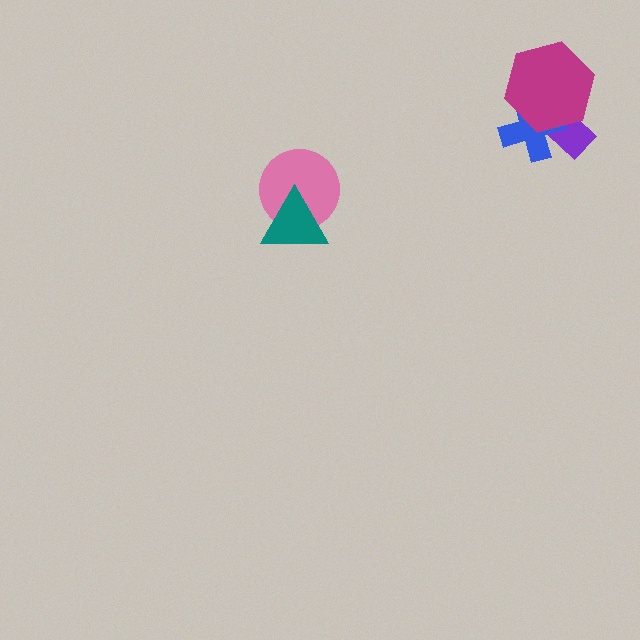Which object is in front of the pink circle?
The teal triangle is in front of the pink circle.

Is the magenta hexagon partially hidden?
No, no other shape covers it.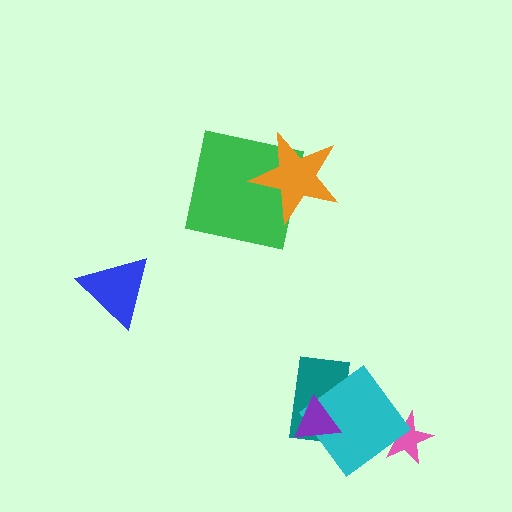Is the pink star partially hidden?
Yes, it is partially covered by another shape.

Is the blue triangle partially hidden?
No, no other shape covers it.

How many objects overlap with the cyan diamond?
3 objects overlap with the cyan diamond.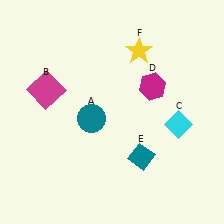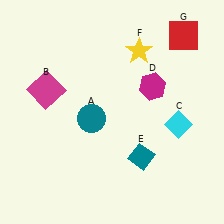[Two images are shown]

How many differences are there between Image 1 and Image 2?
There is 1 difference between the two images.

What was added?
A red square (G) was added in Image 2.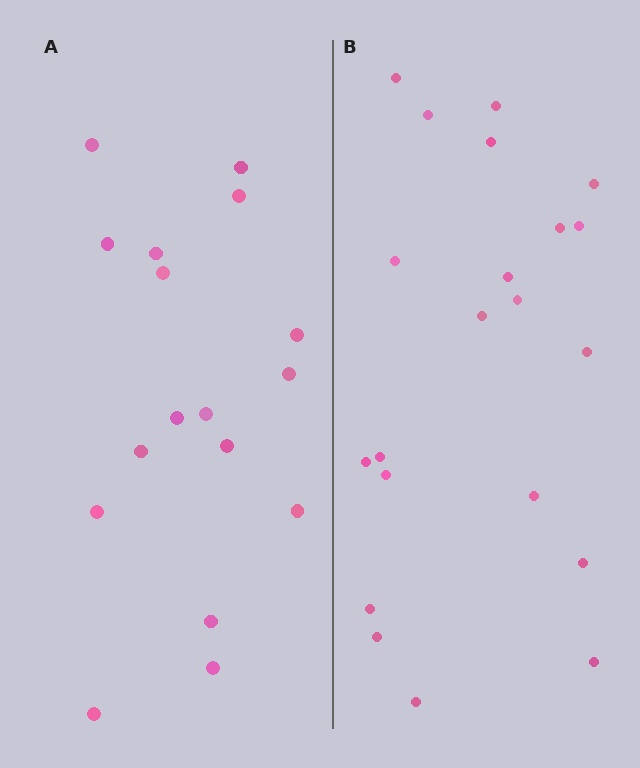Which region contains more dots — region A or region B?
Region B (the right region) has more dots.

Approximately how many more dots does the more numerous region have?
Region B has about 4 more dots than region A.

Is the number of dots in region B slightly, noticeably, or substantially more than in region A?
Region B has only slightly more — the two regions are fairly close. The ratio is roughly 1.2 to 1.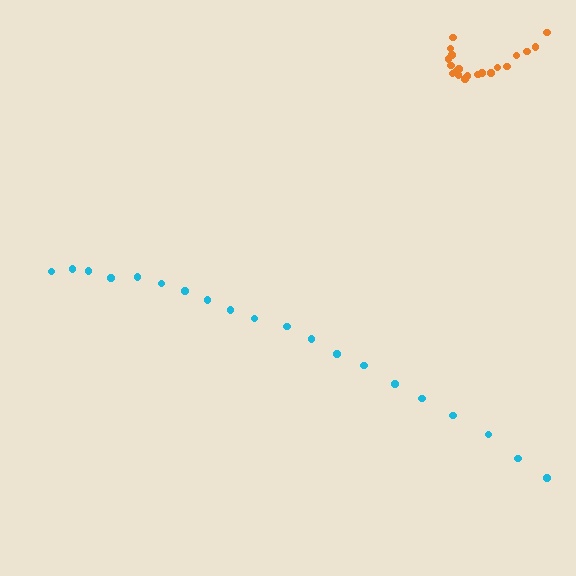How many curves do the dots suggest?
There are 2 distinct paths.